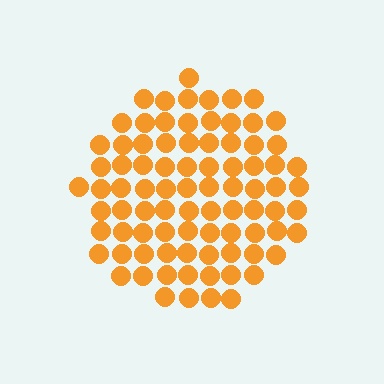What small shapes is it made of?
It is made of small circles.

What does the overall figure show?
The overall figure shows a circle.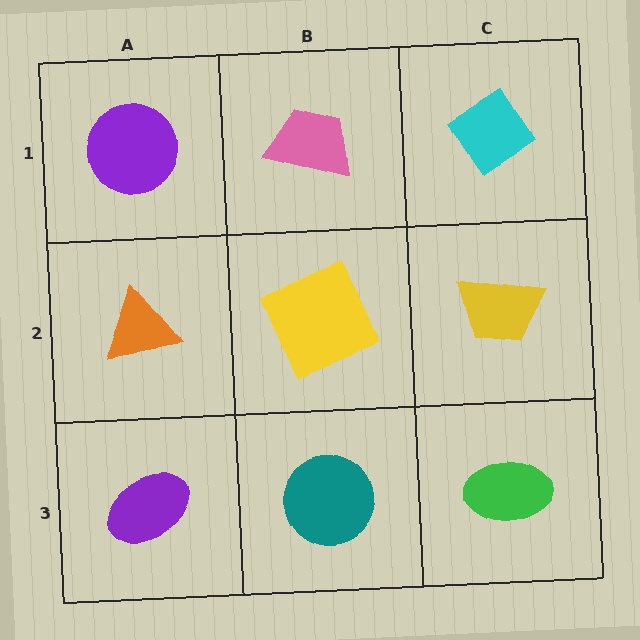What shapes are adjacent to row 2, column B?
A pink trapezoid (row 1, column B), a teal circle (row 3, column B), an orange triangle (row 2, column A), a yellow trapezoid (row 2, column C).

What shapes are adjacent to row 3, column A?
An orange triangle (row 2, column A), a teal circle (row 3, column B).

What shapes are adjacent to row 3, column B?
A yellow square (row 2, column B), a purple ellipse (row 3, column A), a green ellipse (row 3, column C).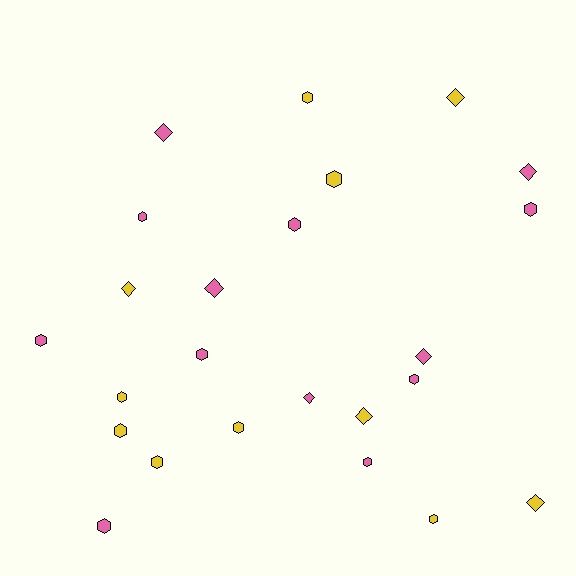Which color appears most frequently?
Pink, with 13 objects.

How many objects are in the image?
There are 24 objects.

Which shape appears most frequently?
Hexagon, with 15 objects.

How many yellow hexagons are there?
There are 7 yellow hexagons.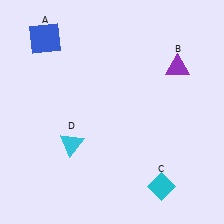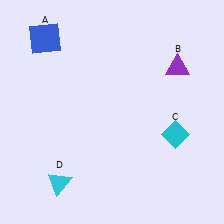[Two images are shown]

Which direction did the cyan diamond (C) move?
The cyan diamond (C) moved up.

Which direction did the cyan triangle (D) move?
The cyan triangle (D) moved down.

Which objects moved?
The objects that moved are: the cyan diamond (C), the cyan triangle (D).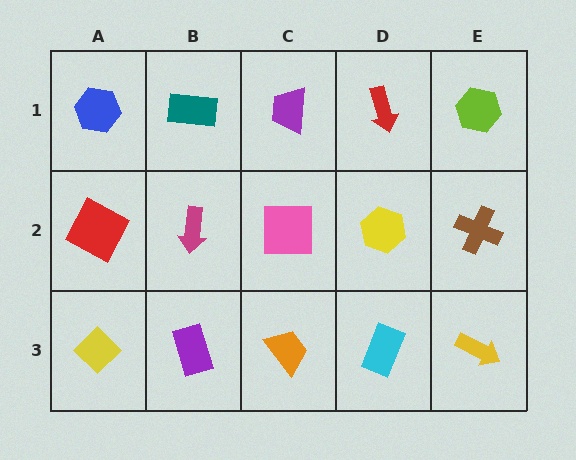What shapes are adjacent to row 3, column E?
A brown cross (row 2, column E), a cyan rectangle (row 3, column D).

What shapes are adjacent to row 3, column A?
A red square (row 2, column A), a purple rectangle (row 3, column B).